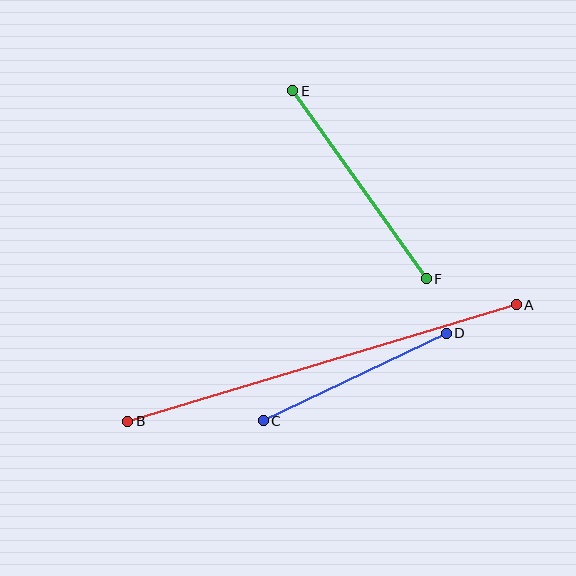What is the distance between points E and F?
The distance is approximately 231 pixels.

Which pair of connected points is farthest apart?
Points A and B are farthest apart.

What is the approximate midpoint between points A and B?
The midpoint is at approximately (322, 363) pixels.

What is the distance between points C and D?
The distance is approximately 203 pixels.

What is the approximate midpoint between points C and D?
The midpoint is at approximately (355, 377) pixels.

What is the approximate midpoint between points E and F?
The midpoint is at approximately (360, 185) pixels.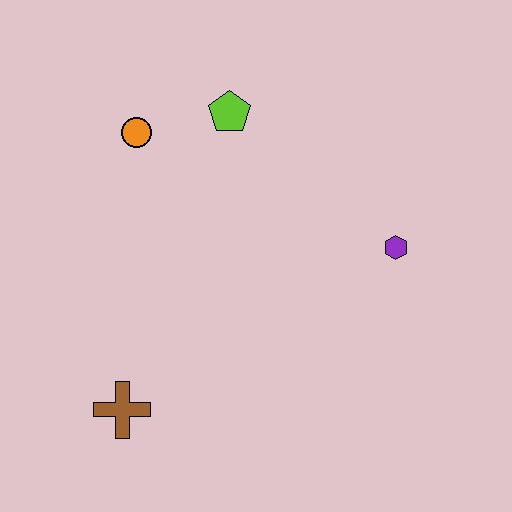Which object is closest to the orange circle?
The lime pentagon is closest to the orange circle.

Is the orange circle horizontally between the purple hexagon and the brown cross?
Yes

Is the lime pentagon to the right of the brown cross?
Yes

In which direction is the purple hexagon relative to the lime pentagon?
The purple hexagon is to the right of the lime pentagon.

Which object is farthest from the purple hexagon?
The brown cross is farthest from the purple hexagon.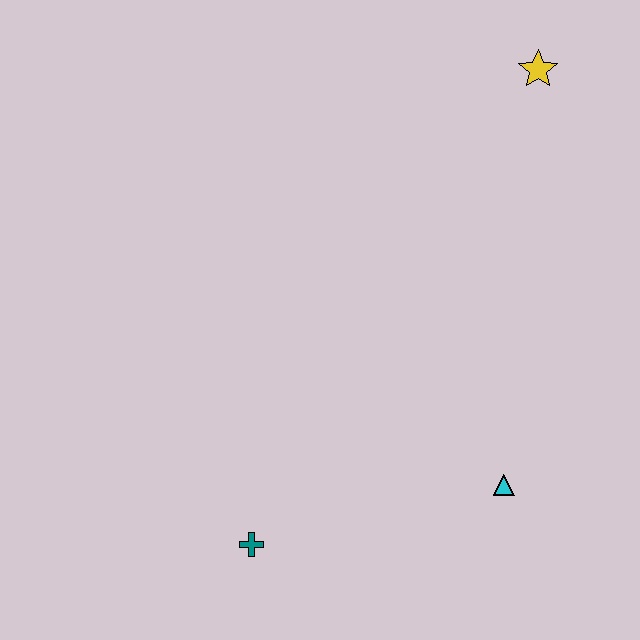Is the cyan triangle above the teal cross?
Yes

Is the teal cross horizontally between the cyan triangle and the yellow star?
No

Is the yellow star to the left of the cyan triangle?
No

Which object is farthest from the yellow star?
The teal cross is farthest from the yellow star.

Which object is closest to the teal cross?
The cyan triangle is closest to the teal cross.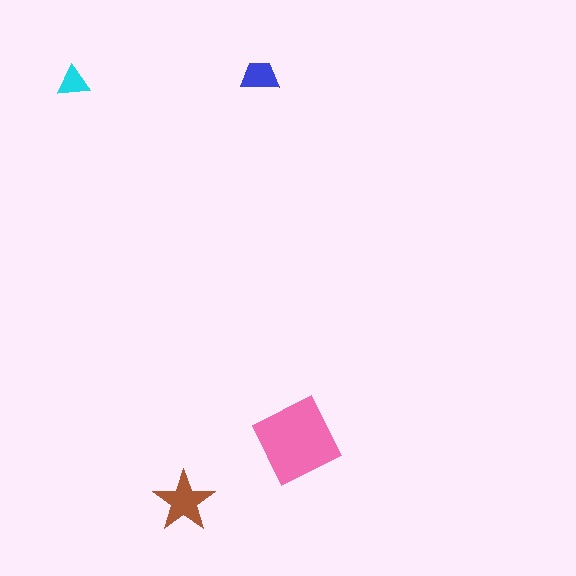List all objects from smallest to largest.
The cyan triangle, the blue trapezoid, the brown star, the pink diamond.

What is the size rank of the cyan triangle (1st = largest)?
4th.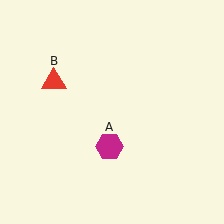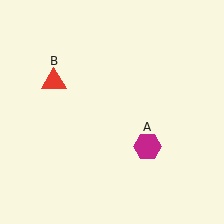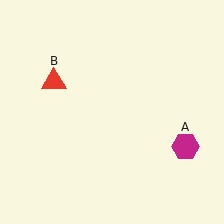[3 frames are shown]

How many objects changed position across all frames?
1 object changed position: magenta hexagon (object A).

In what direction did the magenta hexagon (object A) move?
The magenta hexagon (object A) moved right.